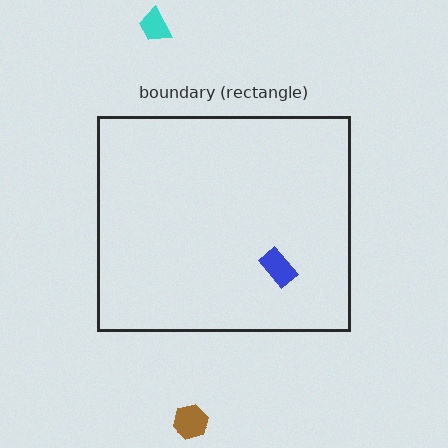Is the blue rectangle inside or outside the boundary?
Inside.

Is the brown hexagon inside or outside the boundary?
Outside.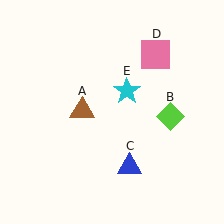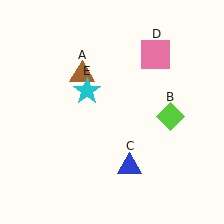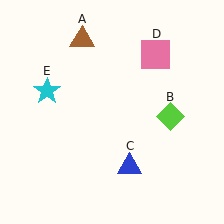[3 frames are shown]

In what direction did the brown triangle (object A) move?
The brown triangle (object A) moved up.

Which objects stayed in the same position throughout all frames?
Lime diamond (object B) and blue triangle (object C) and pink square (object D) remained stationary.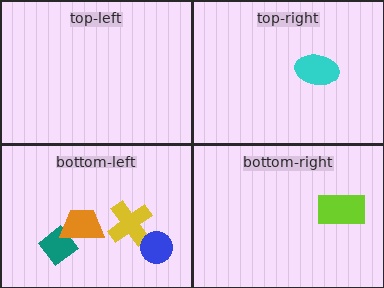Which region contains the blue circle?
The bottom-left region.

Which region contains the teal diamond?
The bottom-left region.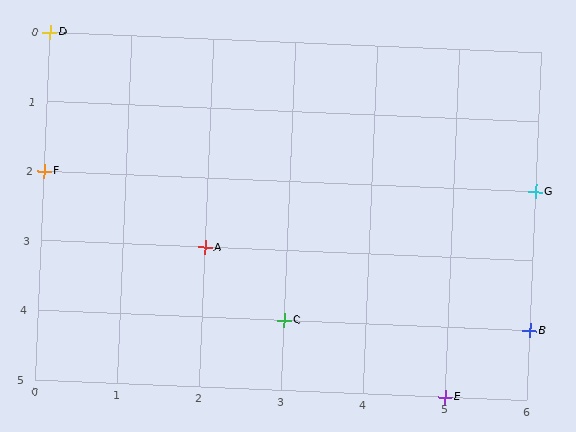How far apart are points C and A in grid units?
Points C and A are 1 column and 1 row apart (about 1.4 grid units diagonally).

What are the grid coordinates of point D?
Point D is at grid coordinates (0, 0).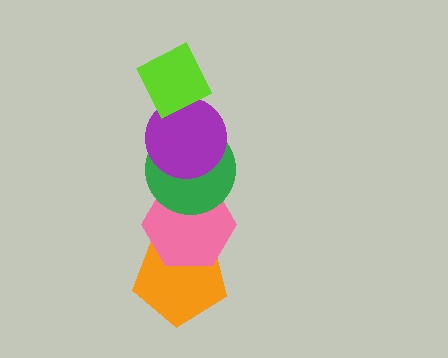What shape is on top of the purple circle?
The lime diamond is on top of the purple circle.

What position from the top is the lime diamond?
The lime diamond is 1st from the top.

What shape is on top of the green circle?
The purple circle is on top of the green circle.